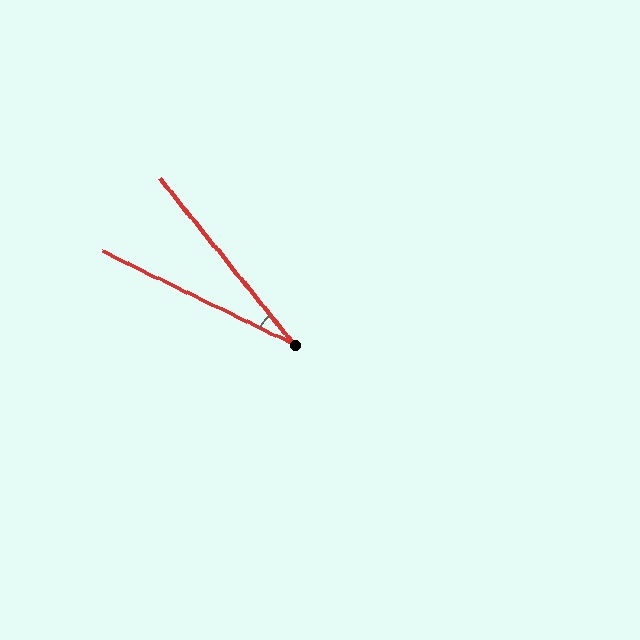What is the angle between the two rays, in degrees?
Approximately 25 degrees.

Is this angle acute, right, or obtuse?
It is acute.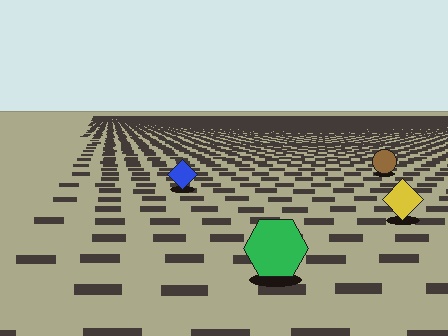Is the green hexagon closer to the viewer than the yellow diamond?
Yes. The green hexagon is closer — you can tell from the texture gradient: the ground texture is coarser near it.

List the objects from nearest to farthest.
From nearest to farthest: the green hexagon, the yellow diamond, the blue diamond, the brown circle.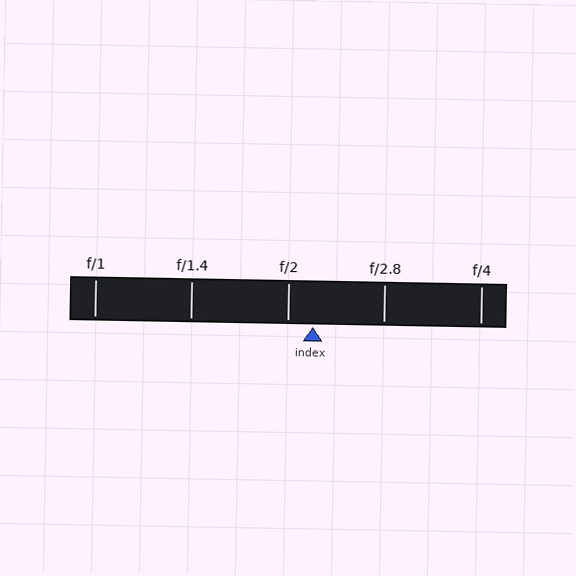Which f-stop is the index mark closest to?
The index mark is closest to f/2.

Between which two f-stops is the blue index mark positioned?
The index mark is between f/2 and f/2.8.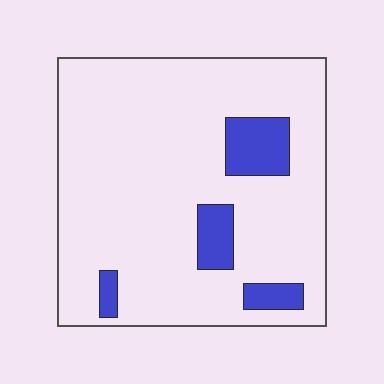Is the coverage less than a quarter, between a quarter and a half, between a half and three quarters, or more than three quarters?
Less than a quarter.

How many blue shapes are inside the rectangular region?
4.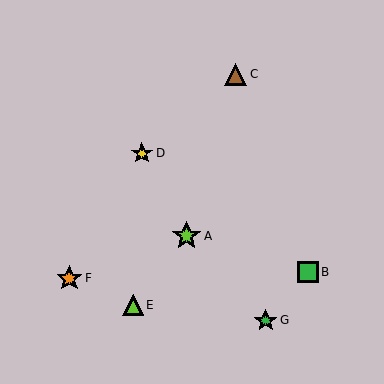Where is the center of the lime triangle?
The center of the lime triangle is at (133, 305).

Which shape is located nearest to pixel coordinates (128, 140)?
The yellow star (labeled D) at (142, 153) is nearest to that location.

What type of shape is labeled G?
Shape G is a green star.